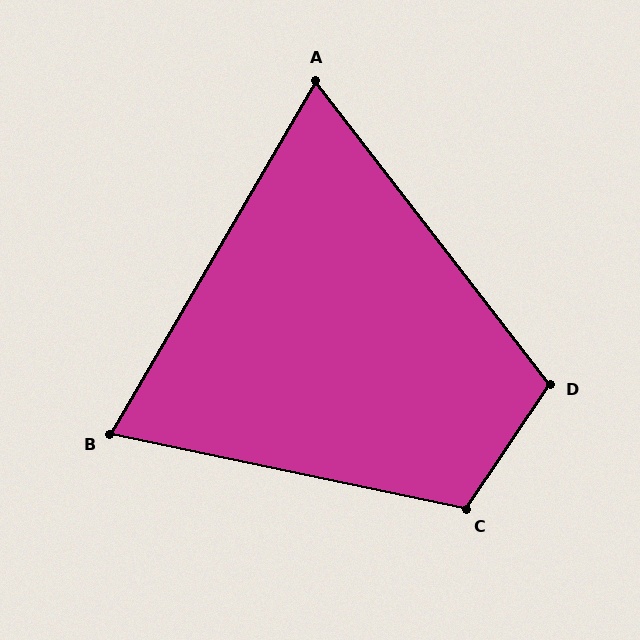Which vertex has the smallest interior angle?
A, at approximately 68 degrees.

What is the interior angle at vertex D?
Approximately 108 degrees (obtuse).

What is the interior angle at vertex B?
Approximately 72 degrees (acute).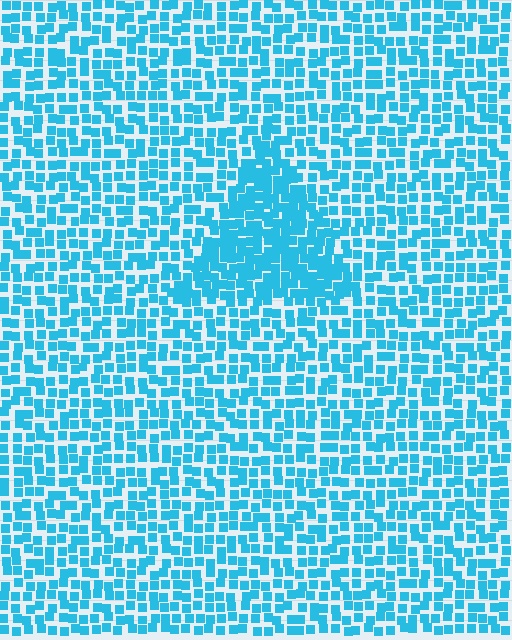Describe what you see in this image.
The image contains small cyan elements arranged at two different densities. A triangle-shaped region is visible where the elements are more densely packed than the surrounding area.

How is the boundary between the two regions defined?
The boundary is defined by a change in element density (approximately 1.7x ratio). All elements are the same color, size, and shape.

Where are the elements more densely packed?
The elements are more densely packed inside the triangle boundary.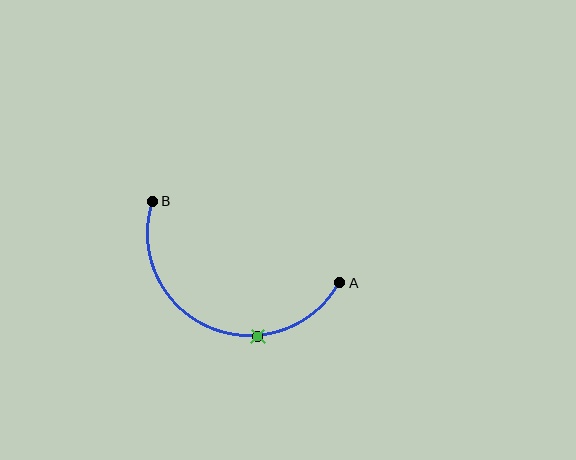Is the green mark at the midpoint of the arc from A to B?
No. The green mark lies on the arc but is closer to endpoint A. The arc midpoint would be at the point on the curve equidistant along the arc from both A and B.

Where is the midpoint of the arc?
The arc midpoint is the point on the curve farthest from the straight line joining A and B. It sits below that line.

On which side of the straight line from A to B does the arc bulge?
The arc bulges below the straight line connecting A and B.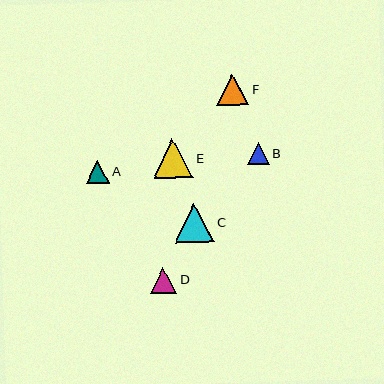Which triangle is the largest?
Triangle E is the largest with a size of approximately 39 pixels.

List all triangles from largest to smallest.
From largest to smallest: E, C, F, D, A, B.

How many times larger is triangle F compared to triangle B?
Triangle F is approximately 1.5 times the size of triangle B.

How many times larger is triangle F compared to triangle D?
Triangle F is approximately 1.2 times the size of triangle D.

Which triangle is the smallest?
Triangle B is the smallest with a size of approximately 22 pixels.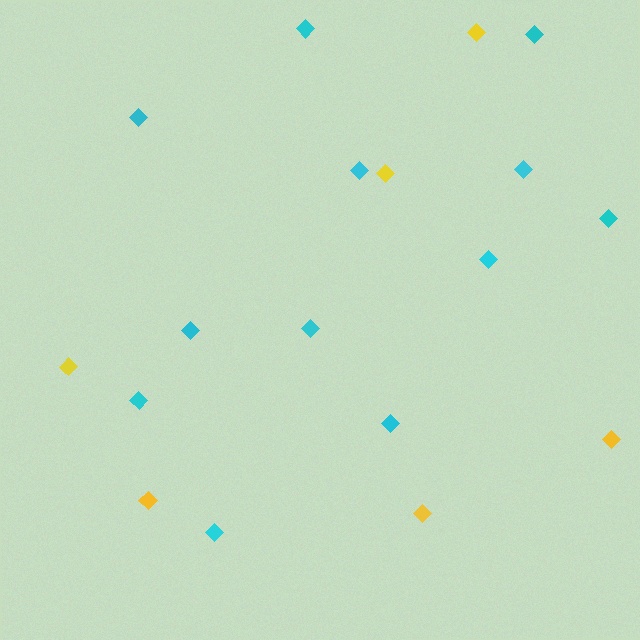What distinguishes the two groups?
There are 2 groups: one group of yellow diamonds (6) and one group of cyan diamonds (12).